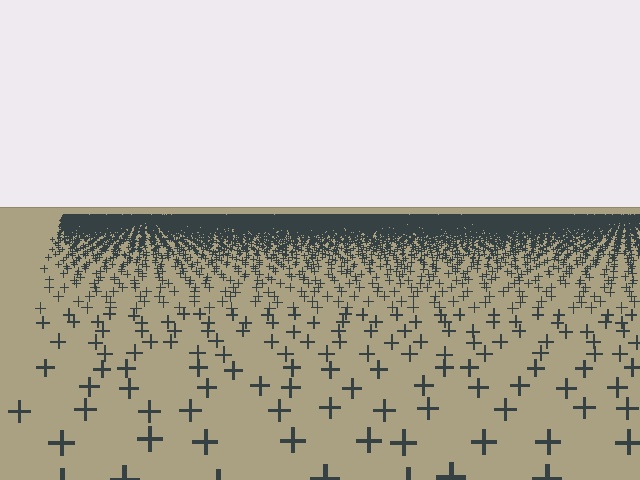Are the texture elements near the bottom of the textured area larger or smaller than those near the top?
Larger. Near the bottom, elements are closer to the viewer and appear at a bigger on-screen size.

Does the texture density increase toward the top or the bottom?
Density increases toward the top.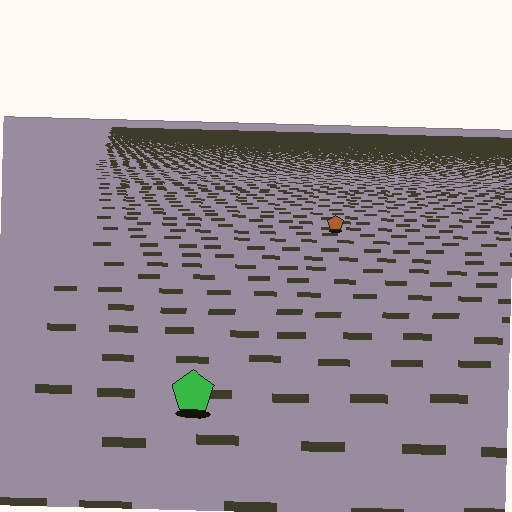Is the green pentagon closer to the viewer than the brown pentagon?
Yes. The green pentagon is closer — you can tell from the texture gradient: the ground texture is coarser near it.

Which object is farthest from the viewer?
The brown pentagon is farthest from the viewer. It appears smaller and the ground texture around it is denser.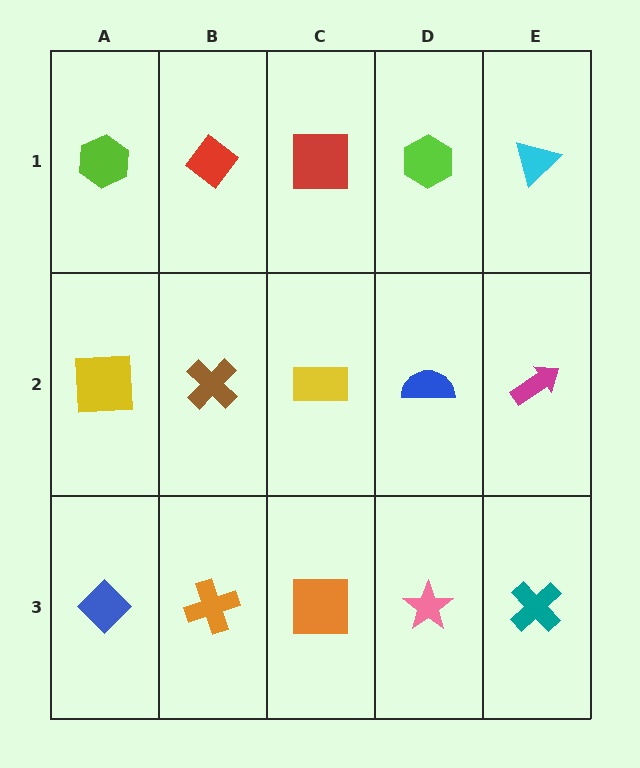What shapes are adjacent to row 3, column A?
A yellow square (row 2, column A), an orange cross (row 3, column B).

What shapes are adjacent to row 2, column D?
A lime hexagon (row 1, column D), a pink star (row 3, column D), a yellow rectangle (row 2, column C), a magenta arrow (row 2, column E).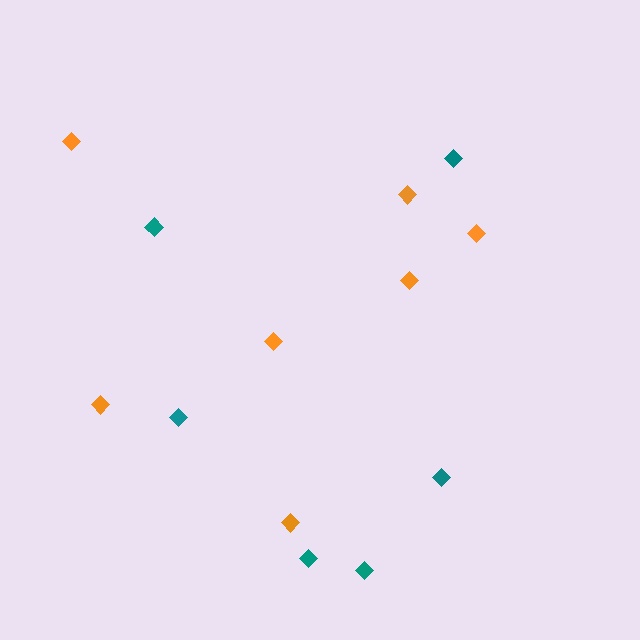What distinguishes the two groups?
There are 2 groups: one group of orange diamonds (7) and one group of teal diamonds (6).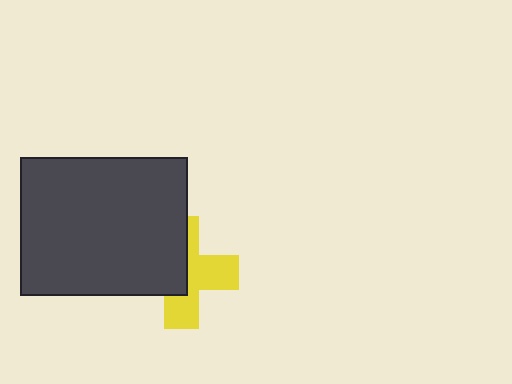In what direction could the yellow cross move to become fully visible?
The yellow cross could move right. That would shift it out from behind the dark gray rectangle entirely.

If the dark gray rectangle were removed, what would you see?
You would see the complete yellow cross.